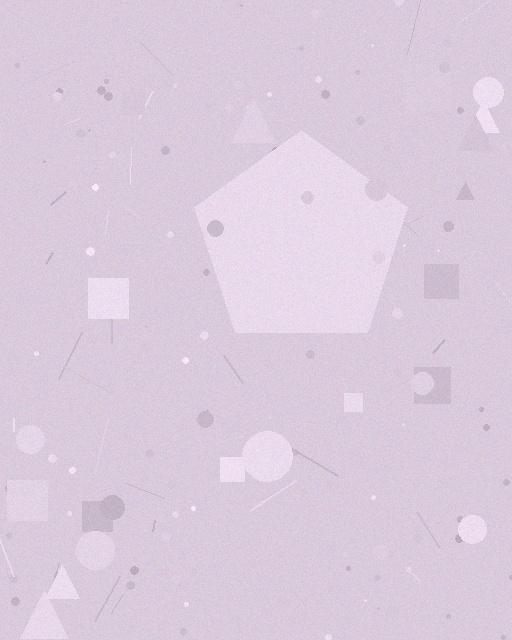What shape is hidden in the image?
A pentagon is hidden in the image.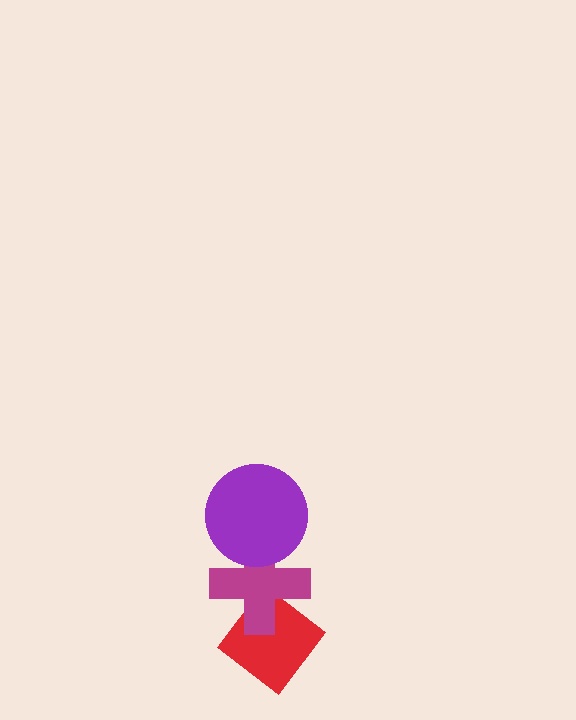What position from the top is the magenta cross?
The magenta cross is 2nd from the top.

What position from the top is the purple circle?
The purple circle is 1st from the top.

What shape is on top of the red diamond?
The magenta cross is on top of the red diamond.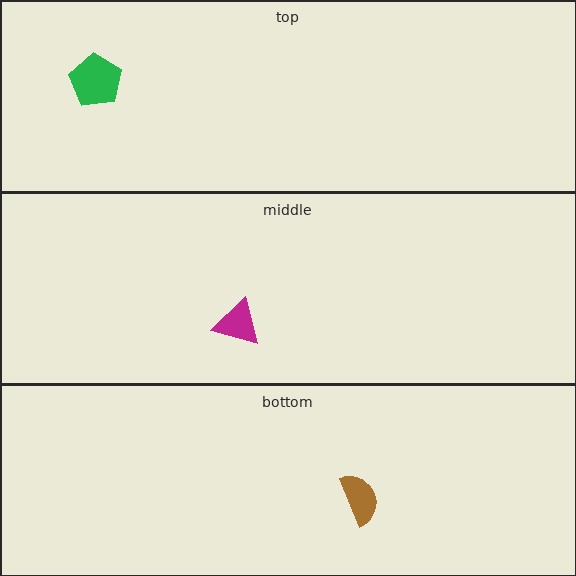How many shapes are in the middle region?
1.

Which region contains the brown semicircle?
The bottom region.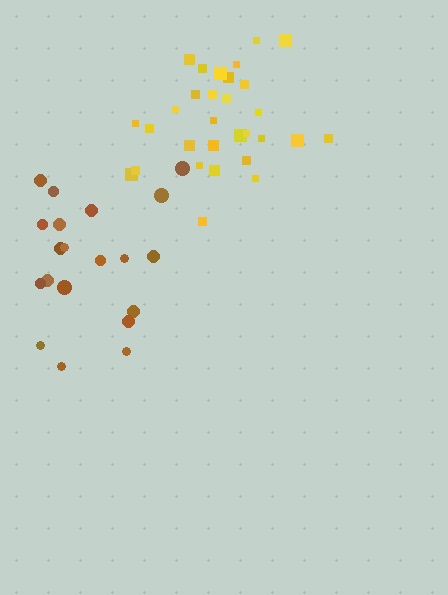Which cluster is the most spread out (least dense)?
Brown.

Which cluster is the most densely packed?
Yellow.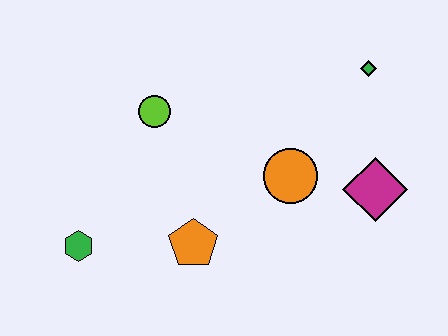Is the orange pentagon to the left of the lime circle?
No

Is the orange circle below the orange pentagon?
No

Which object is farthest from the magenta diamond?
The green hexagon is farthest from the magenta diamond.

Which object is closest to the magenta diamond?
The orange circle is closest to the magenta diamond.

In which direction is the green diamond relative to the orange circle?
The green diamond is above the orange circle.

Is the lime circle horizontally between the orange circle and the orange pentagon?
No